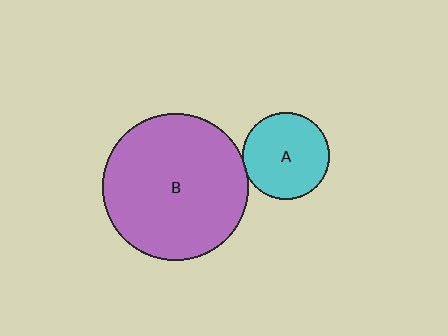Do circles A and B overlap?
Yes.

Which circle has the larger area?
Circle B (purple).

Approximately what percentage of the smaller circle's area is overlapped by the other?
Approximately 5%.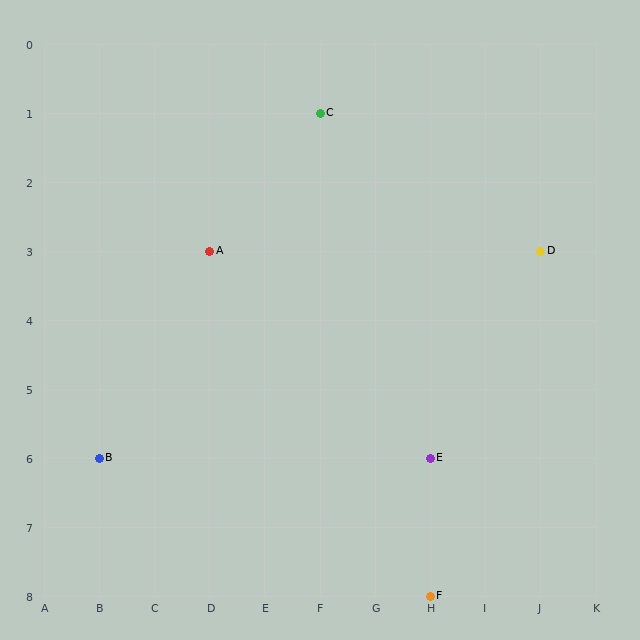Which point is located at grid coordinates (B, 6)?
Point B is at (B, 6).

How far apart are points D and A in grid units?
Points D and A are 6 columns apart.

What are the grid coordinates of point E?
Point E is at grid coordinates (H, 6).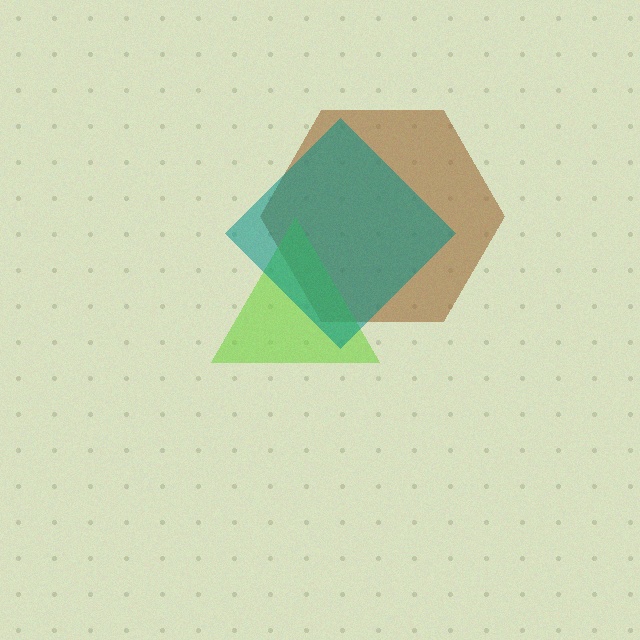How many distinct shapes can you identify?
There are 3 distinct shapes: a brown hexagon, a lime triangle, a teal diamond.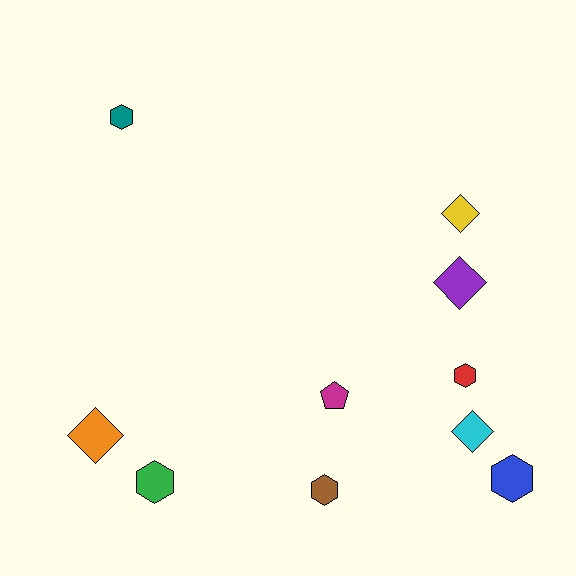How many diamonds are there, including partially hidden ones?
There are 4 diamonds.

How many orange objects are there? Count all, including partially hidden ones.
There is 1 orange object.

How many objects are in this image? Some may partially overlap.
There are 10 objects.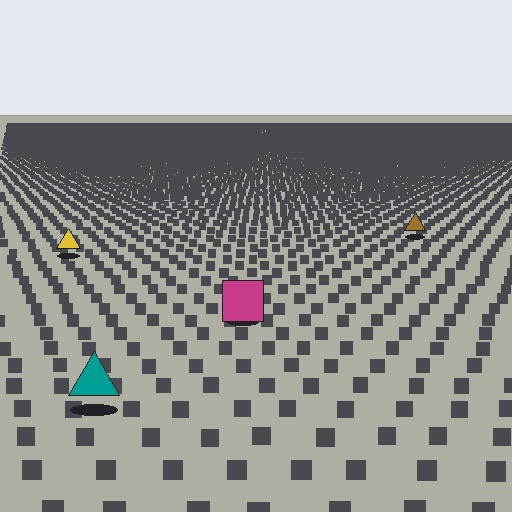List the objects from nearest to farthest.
From nearest to farthest: the teal triangle, the magenta square, the yellow triangle, the brown triangle.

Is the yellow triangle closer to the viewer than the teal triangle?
No. The teal triangle is closer — you can tell from the texture gradient: the ground texture is coarser near it.